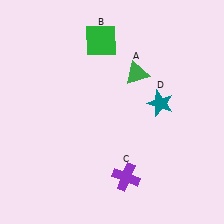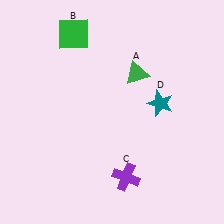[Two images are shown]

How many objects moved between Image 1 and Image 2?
1 object moved between the two images.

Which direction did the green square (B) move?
The green square (B) moved left.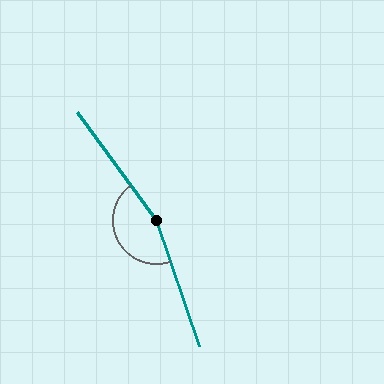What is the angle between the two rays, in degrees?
Approximately 163 degrees.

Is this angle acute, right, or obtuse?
It is obtuse.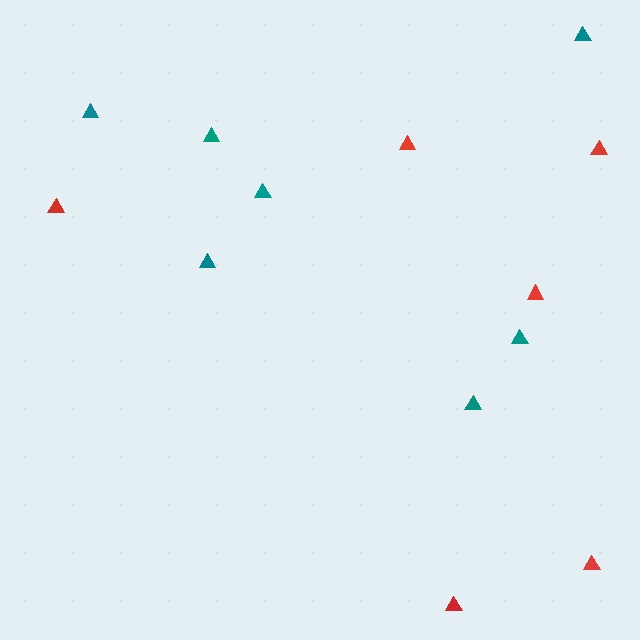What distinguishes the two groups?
There are 2 groups: one group of red triangles (6) and one group of teal triangles (7).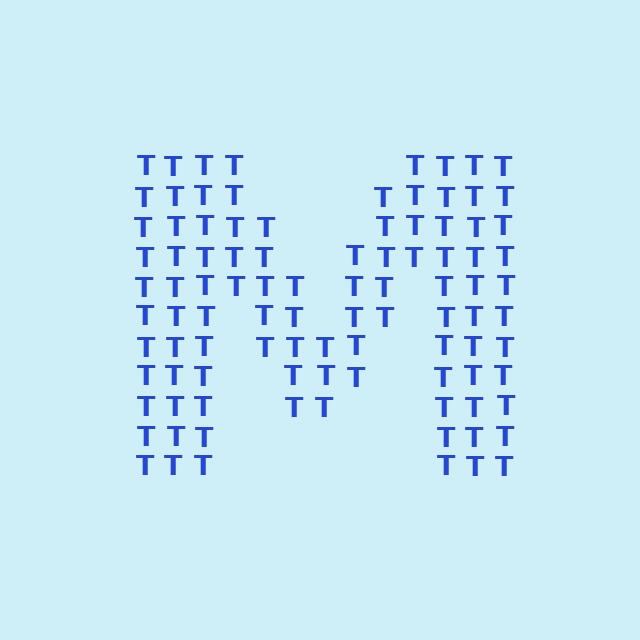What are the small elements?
The small elements are letter T's.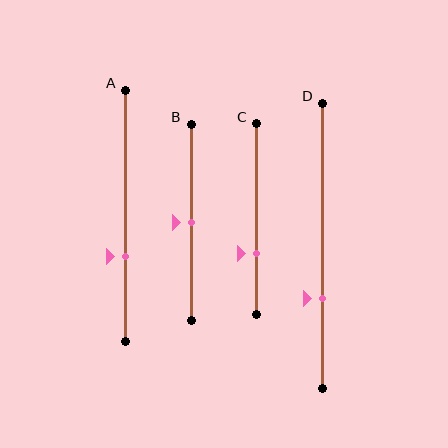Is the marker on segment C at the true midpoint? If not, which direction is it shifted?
No, the marker on segment C is shifted downward by about 18% of the segment length.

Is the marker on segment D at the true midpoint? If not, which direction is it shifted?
No, the marker on segment D is shifted downward by about 18% of the segment length.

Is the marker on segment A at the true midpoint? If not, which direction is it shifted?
No, the marker on segment A is shifted downward by about 16% of the segment length.